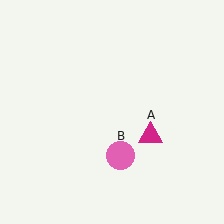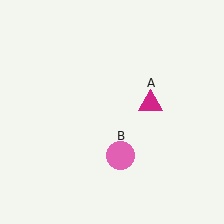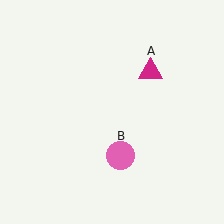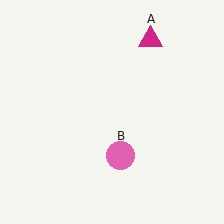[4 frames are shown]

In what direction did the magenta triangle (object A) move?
The magenta triangle (object A) moved up.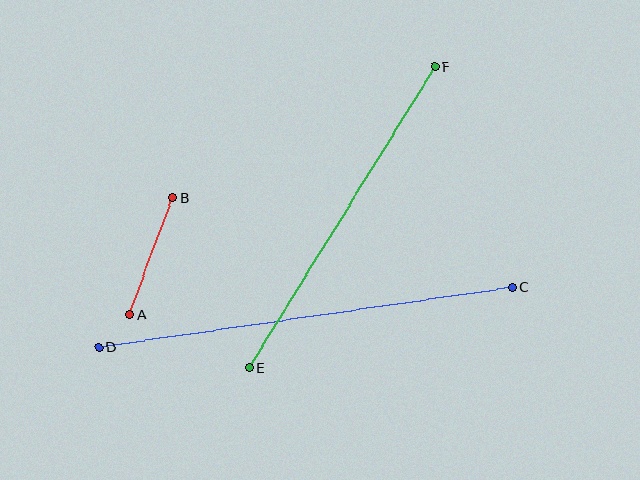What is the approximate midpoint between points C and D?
The midpoint is at approximately (305, 318) pixels.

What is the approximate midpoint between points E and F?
The midpoint is at approximately (342, 218) pixels.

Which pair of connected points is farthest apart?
Points C and D are farthest apart.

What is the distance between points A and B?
The distance is approximately 125 pixels.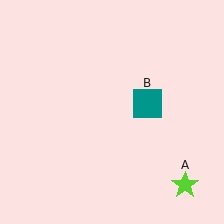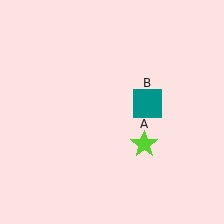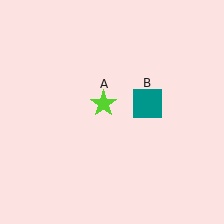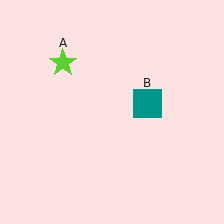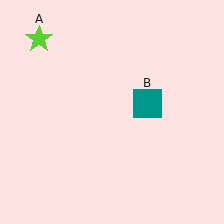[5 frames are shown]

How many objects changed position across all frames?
1 object changed position: lime star (object A).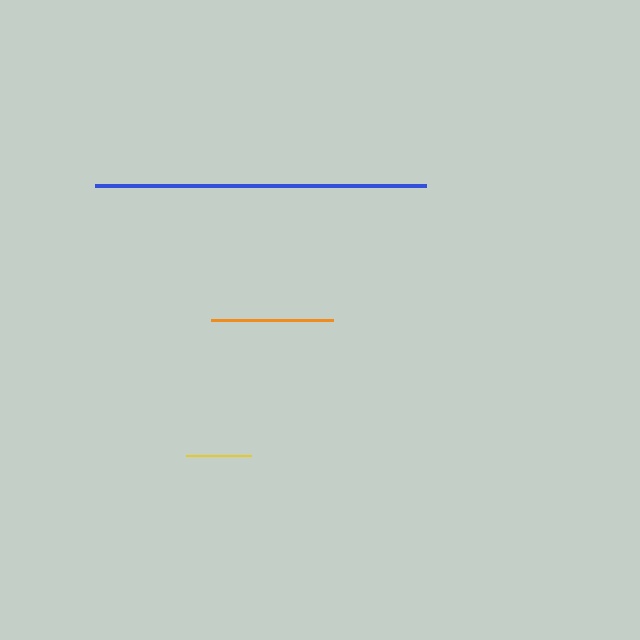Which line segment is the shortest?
The yellow line is the shortest at approximately 64 pixels.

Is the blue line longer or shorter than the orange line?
The blue line is longer than the orange line.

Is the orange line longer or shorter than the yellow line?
The orange line is longer than the yellow line.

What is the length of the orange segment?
The orange segment is approximately 122 pixels long.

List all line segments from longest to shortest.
From longest to shortest: blue, orange, yellow.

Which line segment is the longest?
The blue line is the longest at approximately 331 pixels.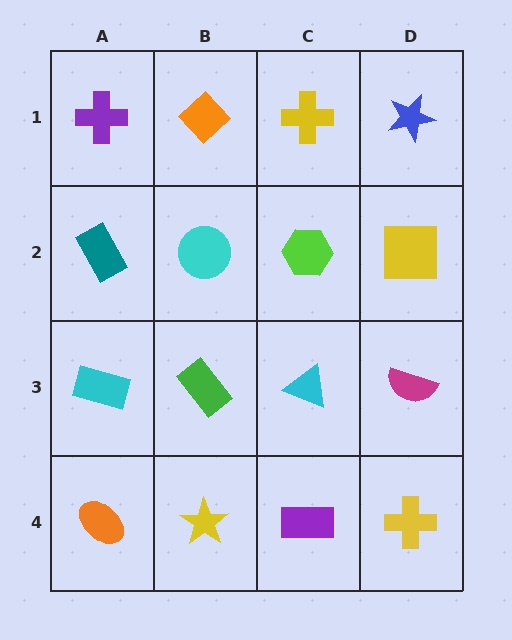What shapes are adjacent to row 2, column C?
A yellow cross (row 1, column C), a cyan triangle (row 3, column C), a cyan circle (row 2, column B), a yellow square (row 2, column D).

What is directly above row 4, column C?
A cyan triangle.